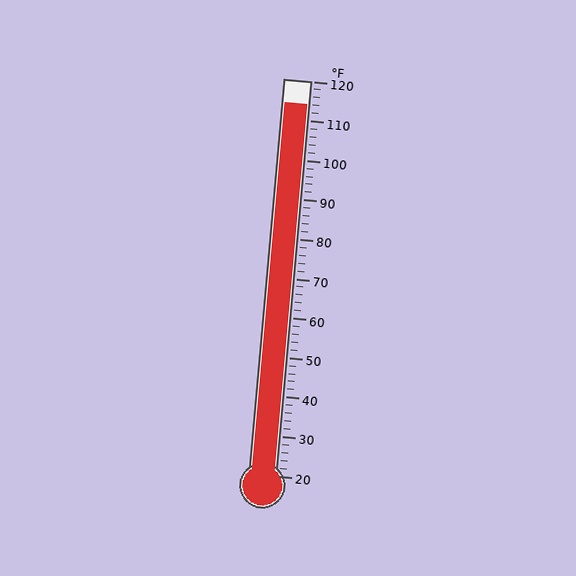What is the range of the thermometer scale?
The thermometer scale ranges from 20°F to 120°F.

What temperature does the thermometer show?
The thermometer shows approximately 114°F.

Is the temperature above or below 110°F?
The temperature is above 110°F.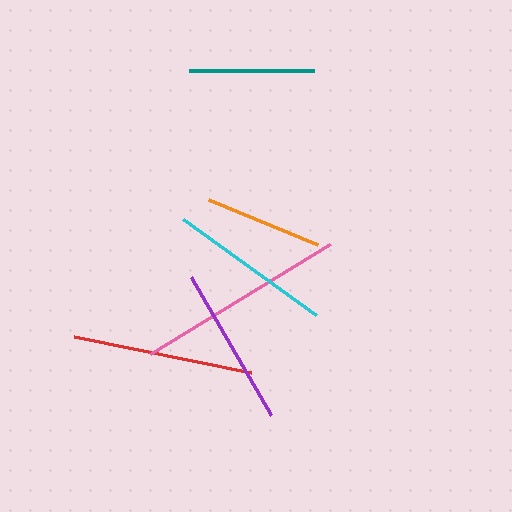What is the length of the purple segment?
The purple segment is approximately 160 pixels long.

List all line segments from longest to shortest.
From longest to shortest: pink, red, cyan, purple, teal, orange.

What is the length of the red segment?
The red segment is approximately 181 pixels long.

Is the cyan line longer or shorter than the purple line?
The cyan line is longer than the purple line.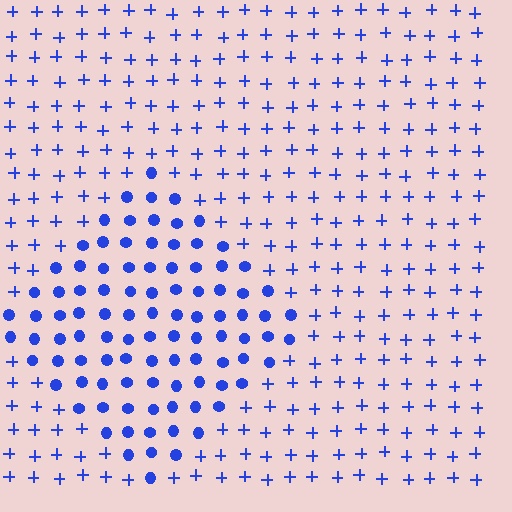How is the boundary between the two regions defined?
The boundary is defined by a change in element shape: circles inside vs. plus signs outside. All elements share the same color and spacing.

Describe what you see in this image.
The image is filled with small blue elements arranged in a uniform grid. A diamond-shaped region contains circles, while the surrounding area contains plus signs. The boundary is defined purely by the change in element shape.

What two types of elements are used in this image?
The image uses circles inside the diamond region and plus signs outside it.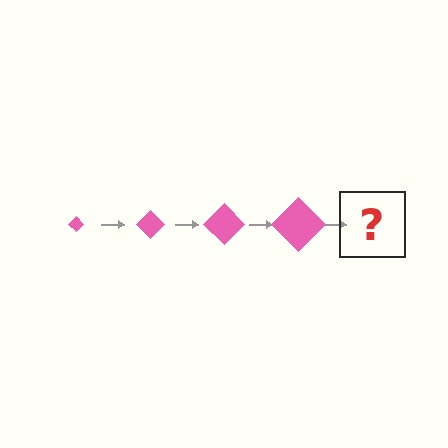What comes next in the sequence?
The next element should be a pink diamond, larger than the previous one.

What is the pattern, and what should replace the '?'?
The pattern is that the diamond gets progressively larger each step. The '?' should be a pink diamond, larger than the previous one.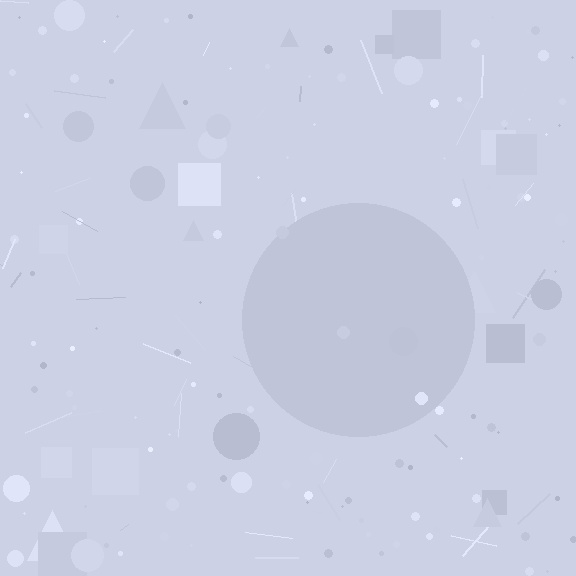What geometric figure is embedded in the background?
A circle is embedded in the background.